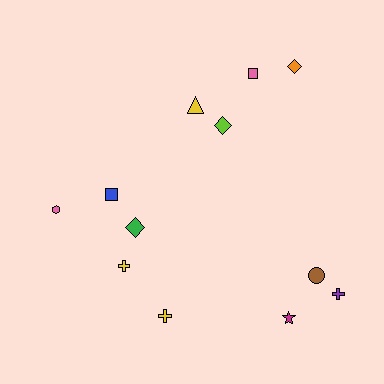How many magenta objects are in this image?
There is 1 magenta object.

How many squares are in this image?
There are 2 squares.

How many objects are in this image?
There are 12 objects.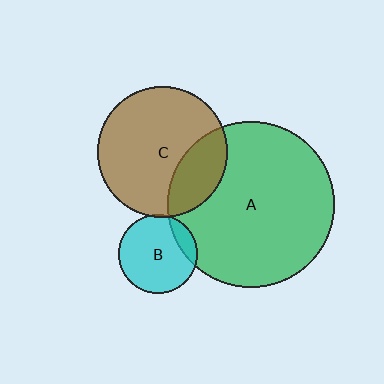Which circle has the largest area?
Circle A (green).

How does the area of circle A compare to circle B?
Approximately 4.5 times.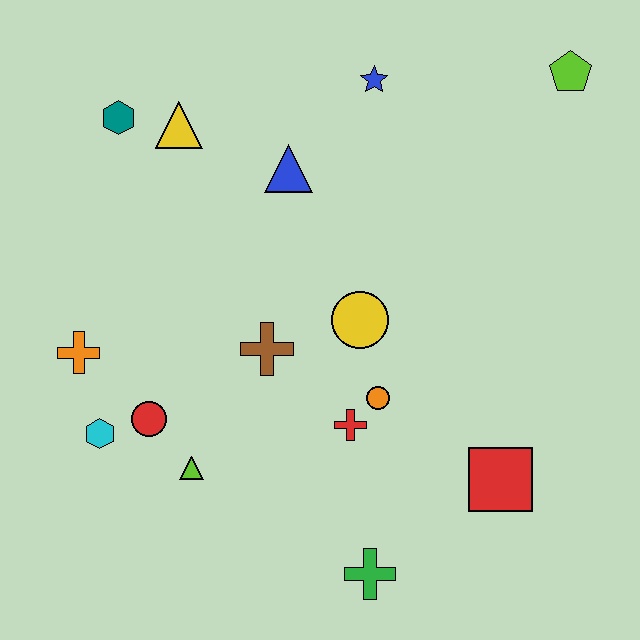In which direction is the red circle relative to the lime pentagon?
The red circle is to the left of the lime pentagon.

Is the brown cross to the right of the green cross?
No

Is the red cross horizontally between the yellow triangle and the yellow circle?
Yes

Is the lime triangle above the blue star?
No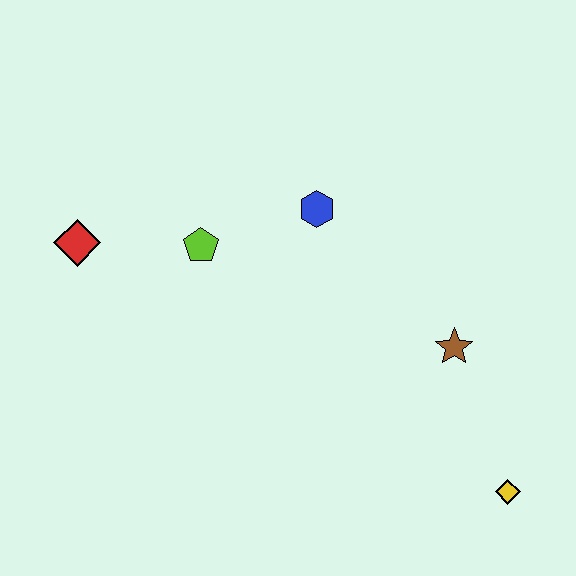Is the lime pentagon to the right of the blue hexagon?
No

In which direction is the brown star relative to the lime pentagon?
The brown star is to the right of the lime pentagon.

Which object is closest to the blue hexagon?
The lime pentagon is closest to the blue hexagon.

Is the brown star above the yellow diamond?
Yes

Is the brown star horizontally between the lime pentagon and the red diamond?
No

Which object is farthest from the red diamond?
The yellow diamond is farthest from the red diamond.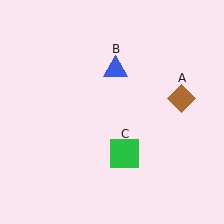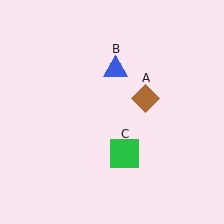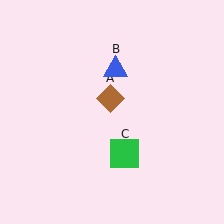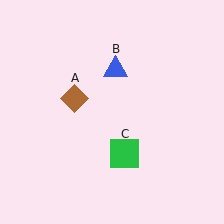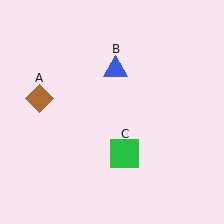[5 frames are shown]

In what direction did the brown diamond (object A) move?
The brown diamond (object A) moved left.